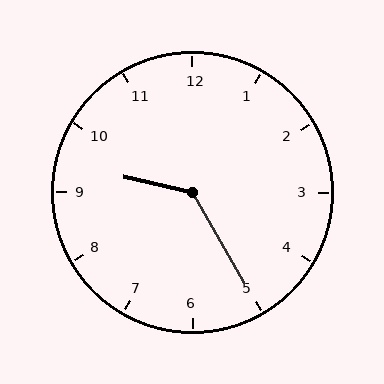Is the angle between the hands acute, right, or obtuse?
It is obtuse.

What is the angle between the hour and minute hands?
Approximately 132 degrees.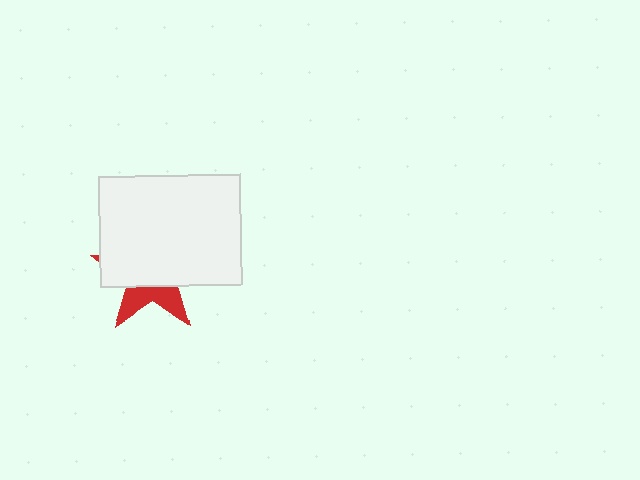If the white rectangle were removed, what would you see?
You would see the complete red star.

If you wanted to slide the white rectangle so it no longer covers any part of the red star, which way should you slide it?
Slide it up — that is the most direct way to separate the two shapes.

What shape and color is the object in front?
The object in front is a white rectangle.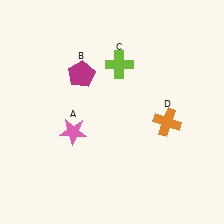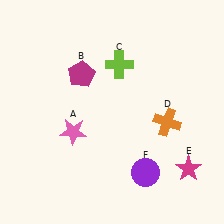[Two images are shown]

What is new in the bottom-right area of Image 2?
A magenta star (E) was added in the bottom-right area of Image 2.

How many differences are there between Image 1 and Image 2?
There are 2 differences between the two images.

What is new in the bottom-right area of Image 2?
A purple circle (F) was added in the bottom-right area of Image 2.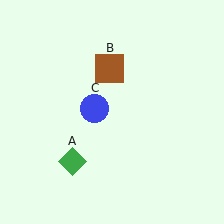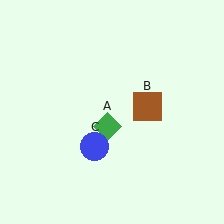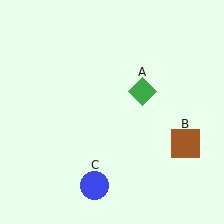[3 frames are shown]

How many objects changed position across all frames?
3 objects changed position: green diamond (object A), brown square (object B), blue circle (object C).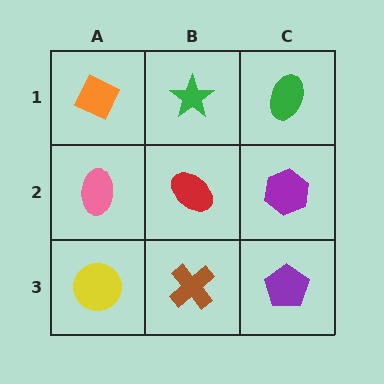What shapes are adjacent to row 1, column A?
A pink ellipse (row 2, column A), a green star (row 1, column B).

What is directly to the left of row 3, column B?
A yellow circle.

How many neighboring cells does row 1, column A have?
2.